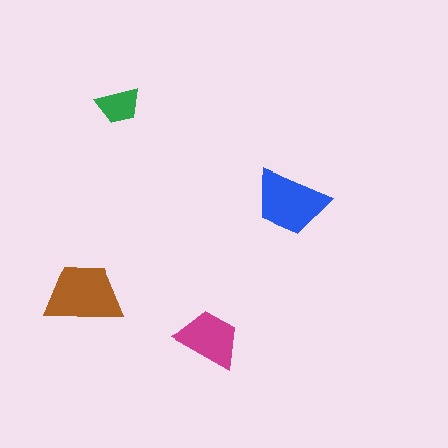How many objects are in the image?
There are 4 objects in the image.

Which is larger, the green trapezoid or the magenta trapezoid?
The magenta one.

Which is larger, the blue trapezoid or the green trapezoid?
The blue one.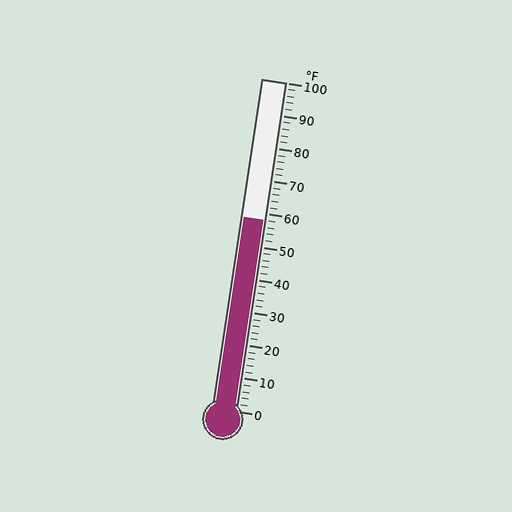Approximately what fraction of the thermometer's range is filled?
The thermometer is filled to approximately 60% of its range.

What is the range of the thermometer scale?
The thermometer scale ranges from 0°F to 100°F.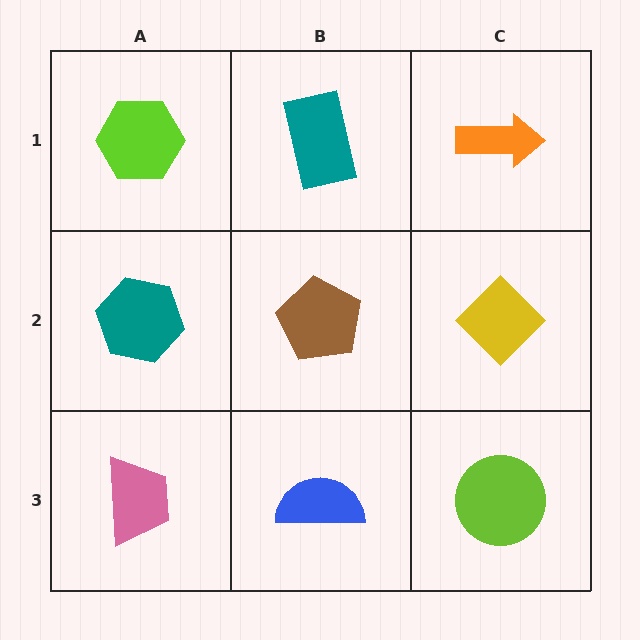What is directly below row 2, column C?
A lime circle.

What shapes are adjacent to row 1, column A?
A teal hexagon (row 2, column A), a teal rectangle (row 1, column B).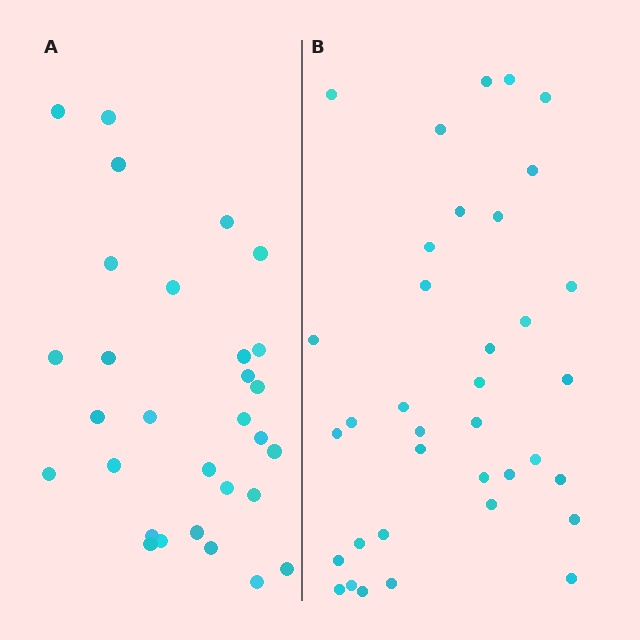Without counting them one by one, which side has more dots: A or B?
Region B (the right region) has more dots.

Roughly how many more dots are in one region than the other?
Region B has about 6 more dots than region A.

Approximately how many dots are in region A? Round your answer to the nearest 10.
About 30 dots.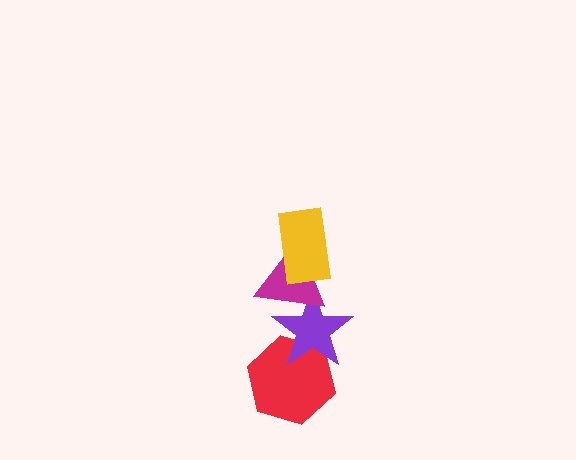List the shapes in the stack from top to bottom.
From top to bottom: the yellow rectangle, the magenta triangle, the purple star, the red hexagon.